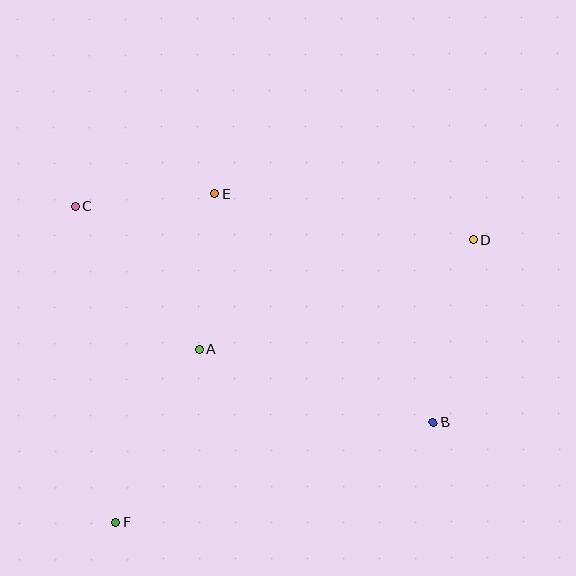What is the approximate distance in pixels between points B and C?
The distance between B and C is approximately 419 pixels.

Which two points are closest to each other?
Points C and E are closest to each other.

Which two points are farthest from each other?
Points D and F are farthest from each other.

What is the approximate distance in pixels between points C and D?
The distance between C and D is approximately 400 pixels.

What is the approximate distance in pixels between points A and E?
The distance between A and E is approximately 157 pixels.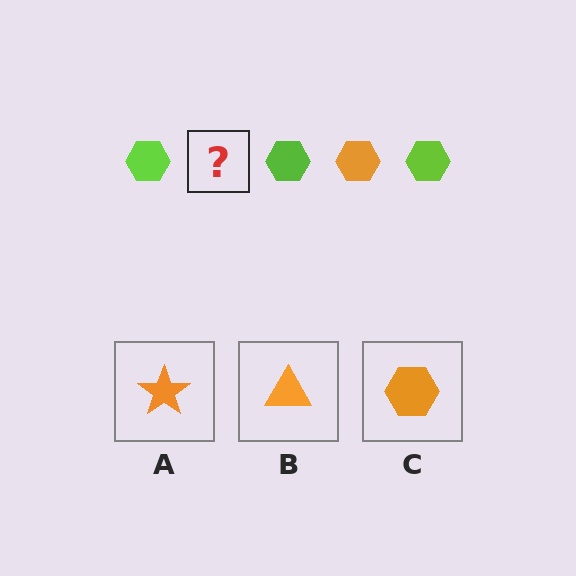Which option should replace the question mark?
Option C.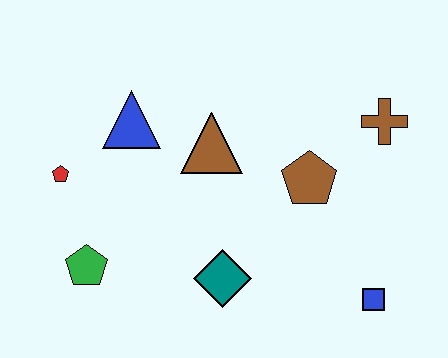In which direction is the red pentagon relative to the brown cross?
The red pentagon is to the left of the brown cross.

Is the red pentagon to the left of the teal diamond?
Yes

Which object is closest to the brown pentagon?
The brown cross is closest to the brown pentagon.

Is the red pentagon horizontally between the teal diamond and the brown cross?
No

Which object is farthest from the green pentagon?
The brown cross is farthest from the green pentagon.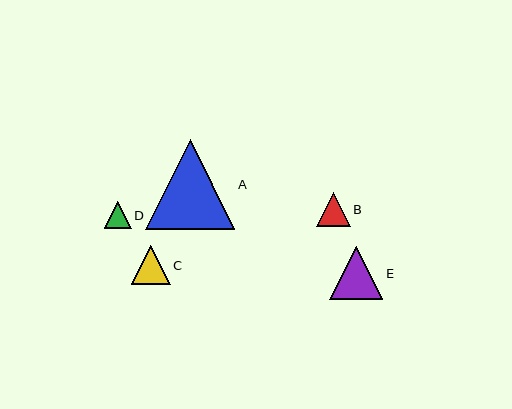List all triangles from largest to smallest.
From largest to smallest: A, E, C, B, D.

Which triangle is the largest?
Triangle A is the largest with a size of approximately 90 pixels.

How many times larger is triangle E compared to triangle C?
Triangle E is approximately 1.4 times the size of triangle C.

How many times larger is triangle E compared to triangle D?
Triangle E is approximately 2.0 times the size of triangle D.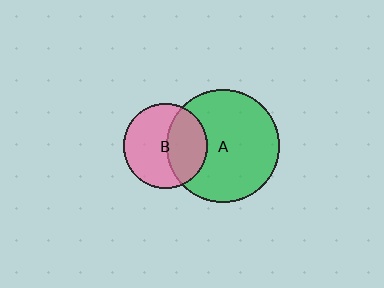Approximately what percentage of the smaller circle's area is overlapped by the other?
Approximately 40%.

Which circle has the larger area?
Circle A (green).